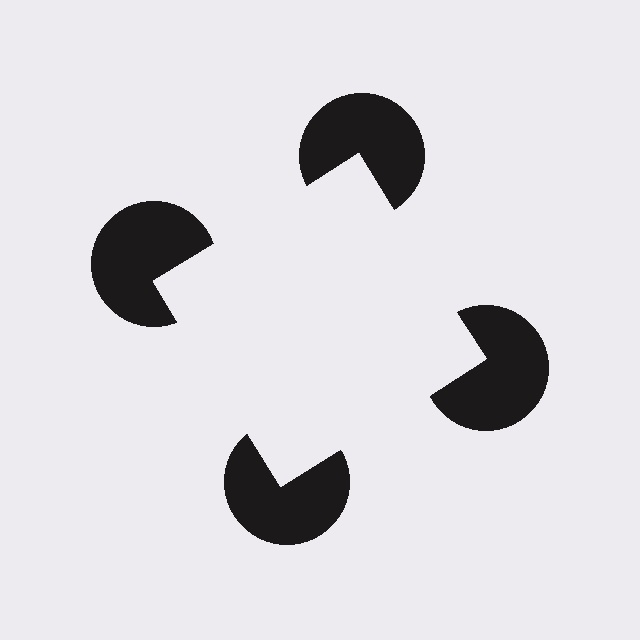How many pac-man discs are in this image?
There are 4 — one at each vertex of the illusory square.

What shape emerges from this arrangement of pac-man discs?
An illusory square — its edges are inferred from the aligned wedge cuts in the pac-man discs, not physically drawn.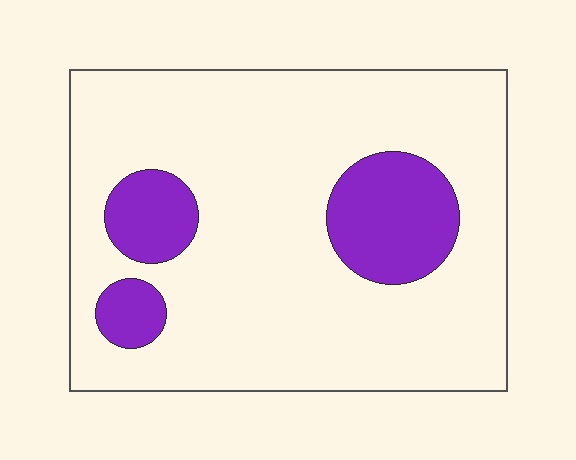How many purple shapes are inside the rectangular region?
3.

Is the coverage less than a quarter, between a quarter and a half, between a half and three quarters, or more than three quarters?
Less than a quarter.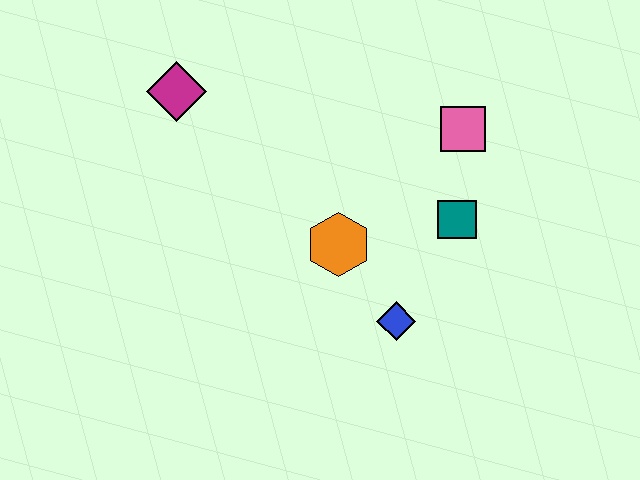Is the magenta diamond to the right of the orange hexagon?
No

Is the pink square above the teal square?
Yes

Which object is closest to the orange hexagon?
The blue diamond is closest to the orange hexagon.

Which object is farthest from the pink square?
The magenta diamond is farthest from the pink square.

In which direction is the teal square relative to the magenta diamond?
The teal square is to the right of the magenta diamond.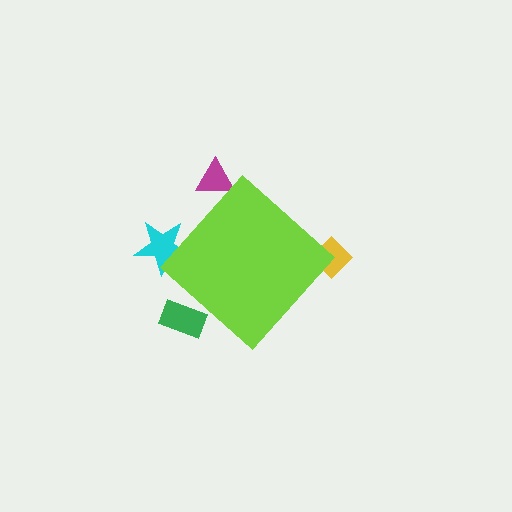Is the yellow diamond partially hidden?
Yes, the yellow diamond is partially hidden behind the lime diamond.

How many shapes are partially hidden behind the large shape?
4 shapes are partially hidden.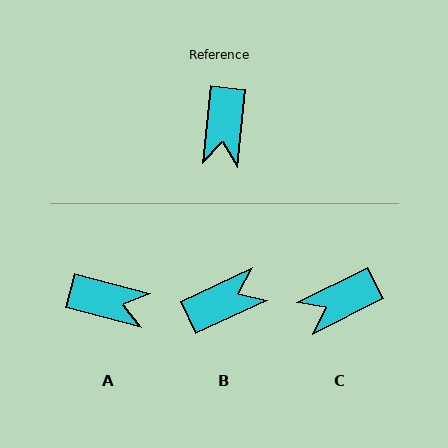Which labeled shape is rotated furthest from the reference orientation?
B, about 121 degrees away.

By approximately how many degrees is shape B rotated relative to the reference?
Approximately 121 degrees counter-clockwise.